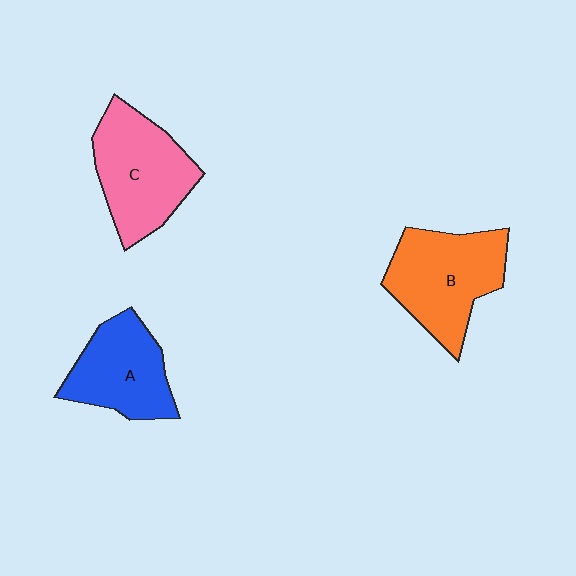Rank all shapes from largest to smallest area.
From largest to smallest: B (orange), C (pink), A (blue).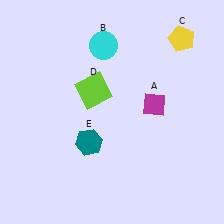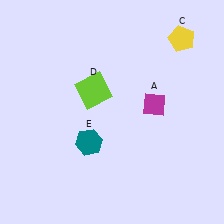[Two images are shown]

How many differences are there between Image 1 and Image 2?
There is 1 difference between the two images.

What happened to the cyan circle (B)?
The cyan circle (B) was removed in Image 2. It was in the top-left area of Image 1.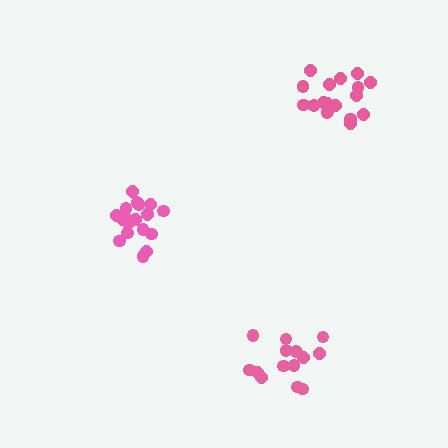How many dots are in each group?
Group 1: 19 dots, Group 2: 15 dots, Group 3: 18 dots (52 total).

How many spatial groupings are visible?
There are 3 spatial groupings.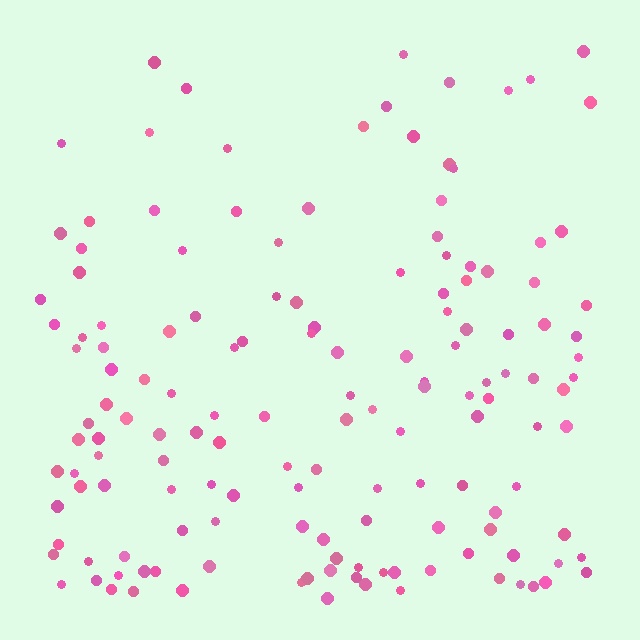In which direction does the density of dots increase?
From top to bottom, with the bottom side densest.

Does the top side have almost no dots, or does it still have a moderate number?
Still a moderate number, just noticeably fewer than the bottom.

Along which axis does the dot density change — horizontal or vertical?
Vertical.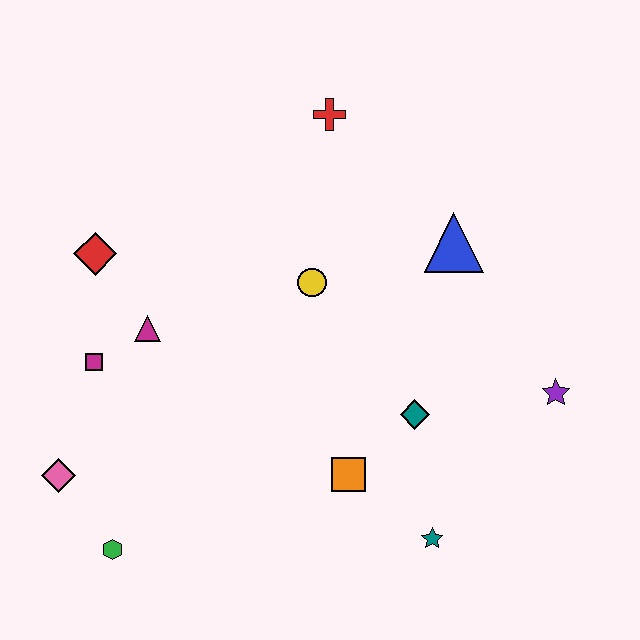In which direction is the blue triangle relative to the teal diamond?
The blue triangle is above the teal diamond.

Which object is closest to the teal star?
The orange square is closest to the teal star.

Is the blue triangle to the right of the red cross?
Yes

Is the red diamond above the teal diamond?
Yes